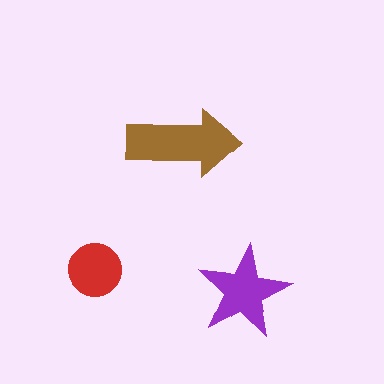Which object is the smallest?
The red circle.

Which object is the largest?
The brown arrow.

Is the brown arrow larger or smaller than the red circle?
Larger.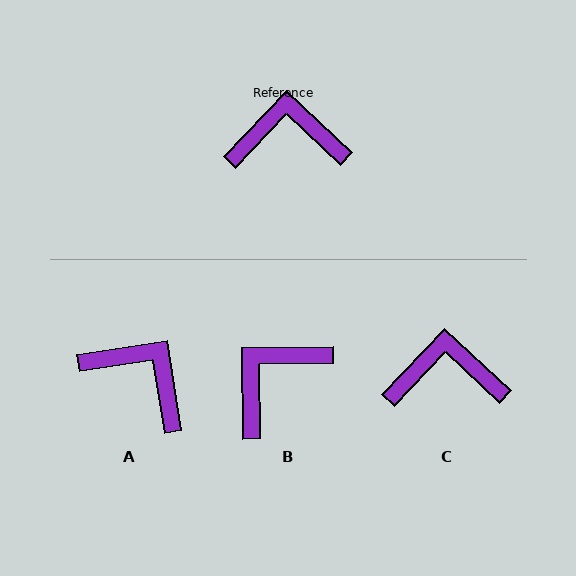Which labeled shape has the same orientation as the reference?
C.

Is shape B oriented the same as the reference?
No, it is off by about 44 degrees.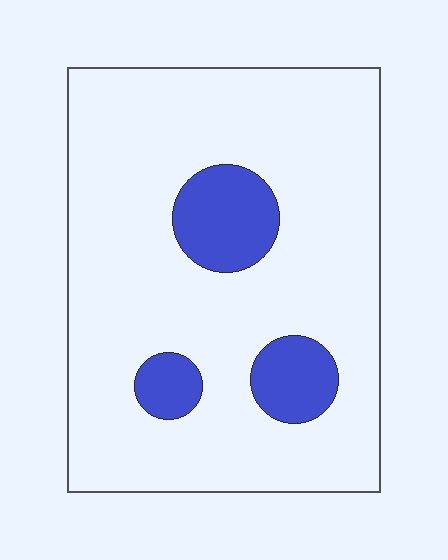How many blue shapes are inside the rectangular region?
3.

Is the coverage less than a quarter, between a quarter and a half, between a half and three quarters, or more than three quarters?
Less than a quarter.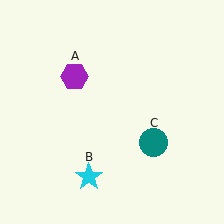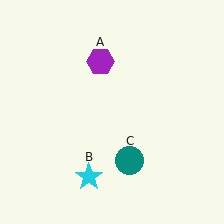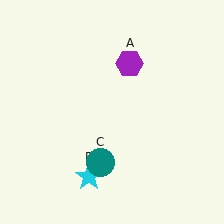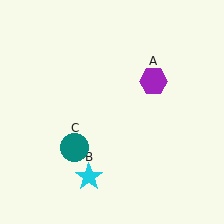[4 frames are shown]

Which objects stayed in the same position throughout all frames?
Cyan star (object B) remained stationary.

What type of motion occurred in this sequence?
The purple hexagon (object A), teal circle (object C) rotated clockwise around the center of the scene.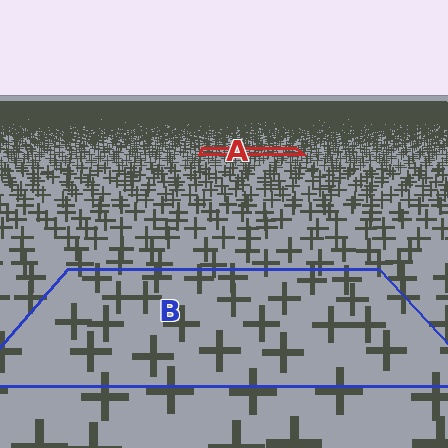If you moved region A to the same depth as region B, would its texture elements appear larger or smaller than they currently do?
They would appear larger. At a closer depth, the same texture elements are projected at a bigger on-screen size.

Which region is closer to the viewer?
Region B is closer. The texture elements there are larger and more spread out.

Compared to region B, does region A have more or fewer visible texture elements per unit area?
Region A has more texture elements per unit area — they are packed more densely because it is farther away.